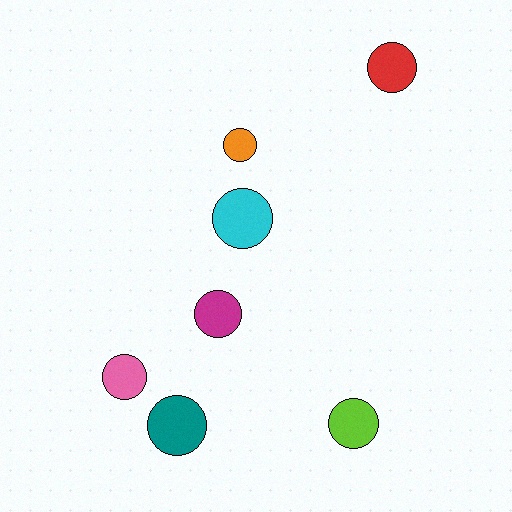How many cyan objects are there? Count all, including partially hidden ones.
There is 1 cyan object.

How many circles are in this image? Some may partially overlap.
There are 7 circles.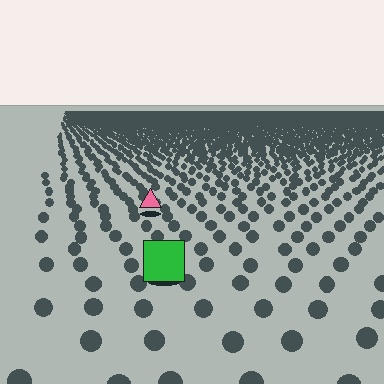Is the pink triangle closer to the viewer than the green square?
No. The green square is closer — you can tell from the texture gradient: the ground texture is coarser near it.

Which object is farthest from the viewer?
The pink triangle is farthest from the viewer. It appears smaller and the ground texture around it is denser.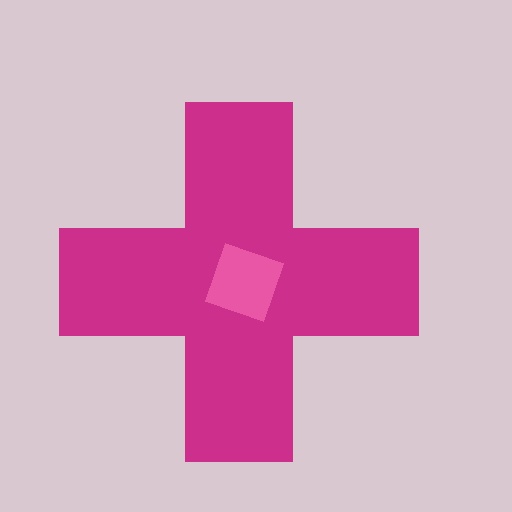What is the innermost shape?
The pink diamond.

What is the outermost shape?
The magenta cross.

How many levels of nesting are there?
2.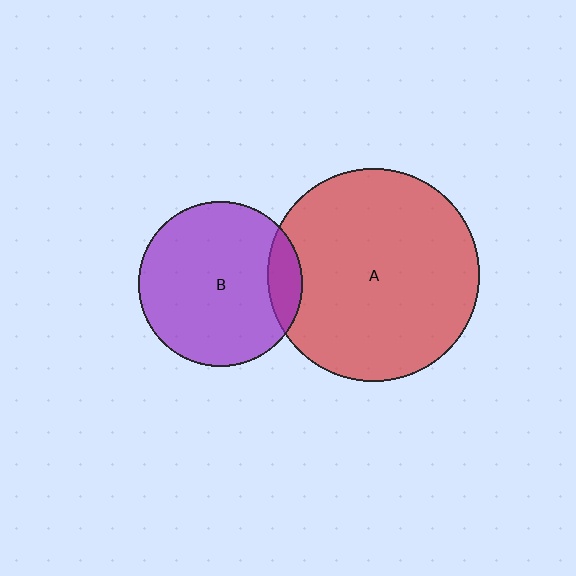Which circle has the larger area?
Circle A (red).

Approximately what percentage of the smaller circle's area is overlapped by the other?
Approximately 10%.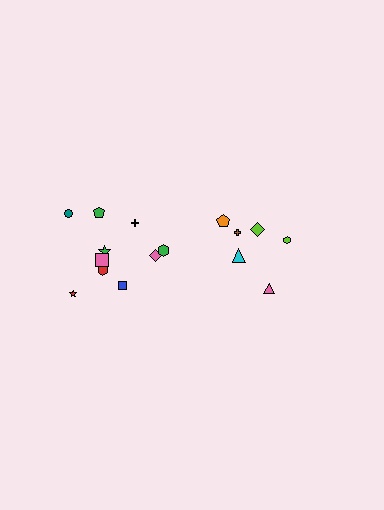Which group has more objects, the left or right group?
The left group.